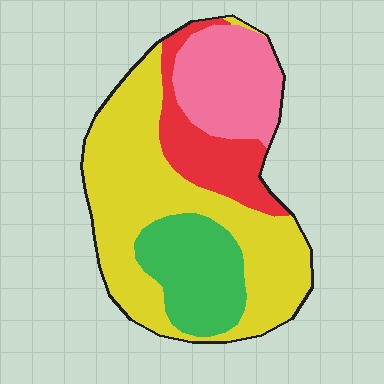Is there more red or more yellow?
Yellow.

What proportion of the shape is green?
Green takes up about one sixth (1/6) of the shape.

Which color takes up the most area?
Yellow, at roughly 50%.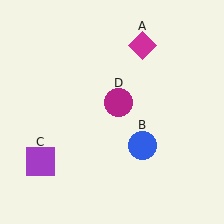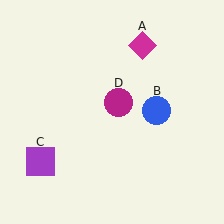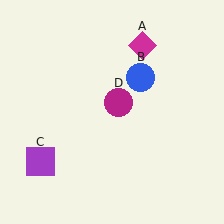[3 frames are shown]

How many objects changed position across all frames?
1 object changed position: blue circle (object B).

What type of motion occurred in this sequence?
The blue circle (object B) rotated counterclockwise around the center of the scene.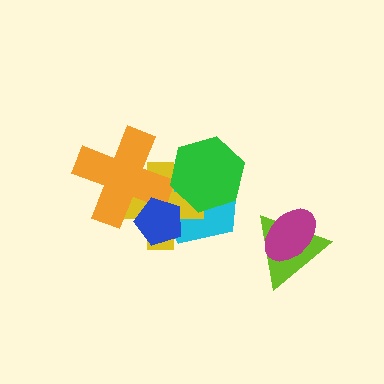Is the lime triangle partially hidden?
Yes, it is partially covered by another shape.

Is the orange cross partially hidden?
Yes, it is partially covered by another shape.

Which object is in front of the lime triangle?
The magenta ellipse is in front of the lime triangle.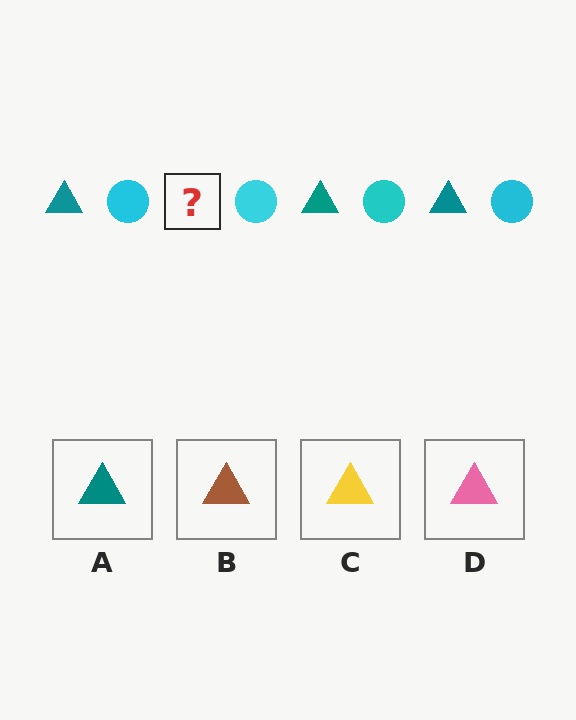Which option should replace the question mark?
Option A.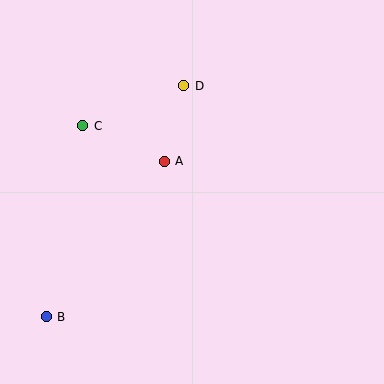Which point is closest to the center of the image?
Point A at (164, 161) is closest to the center.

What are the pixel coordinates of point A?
Point A is at (164, 161).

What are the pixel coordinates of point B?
Point B is at (46, 316).